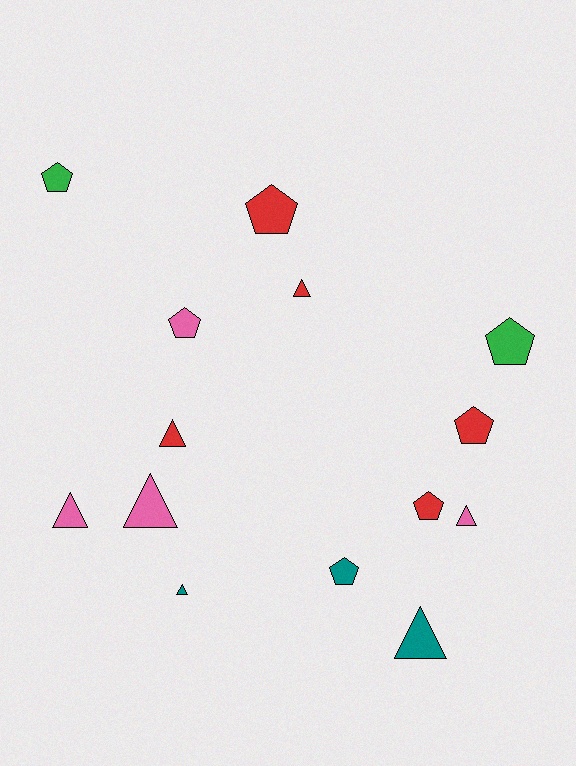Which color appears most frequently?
Red, with 5 objects.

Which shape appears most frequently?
Triangle, with 7 objects.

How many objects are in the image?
There are 14 objects.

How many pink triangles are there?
There are 3 pink triangles.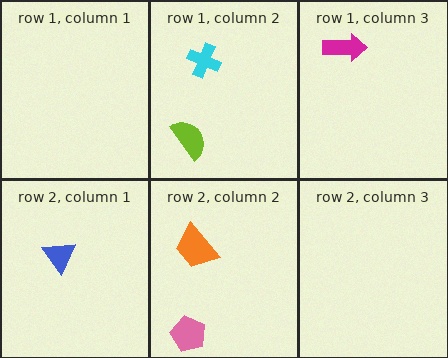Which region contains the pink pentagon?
The row 2, column 2 region.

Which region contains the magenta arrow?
The row 1, column 3 region.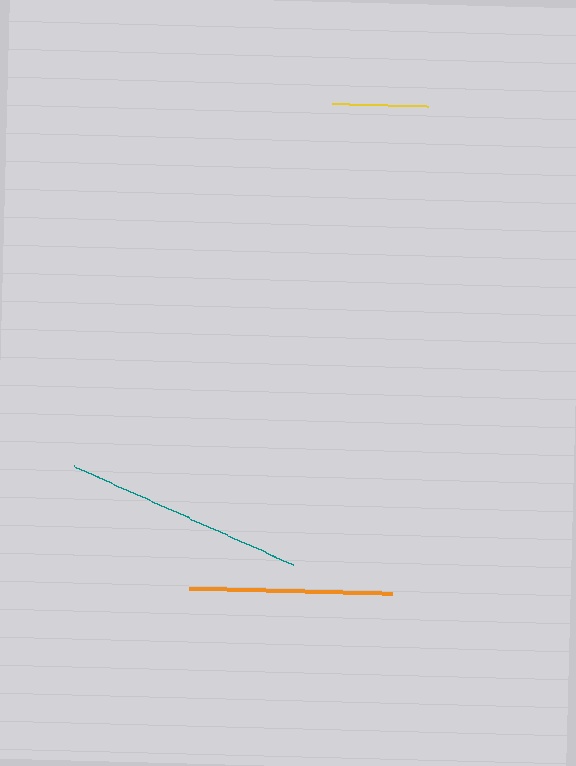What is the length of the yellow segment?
The yellow segment is approximately 96 pixels long.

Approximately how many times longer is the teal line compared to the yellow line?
The teal line is approximately 2.5 times the length of the yellow line.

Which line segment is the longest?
The teal line is the longest at approximately 241 pixels.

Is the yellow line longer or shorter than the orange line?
The orange line is longer than the yellow line.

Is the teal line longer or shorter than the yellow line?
The teal line is longer than the yellow line.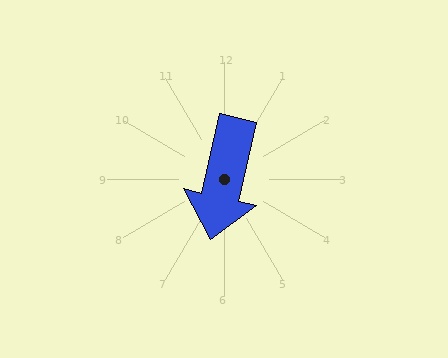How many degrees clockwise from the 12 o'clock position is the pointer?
Approximately 193 degrees.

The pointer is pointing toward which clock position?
Roughly 6 o'clock.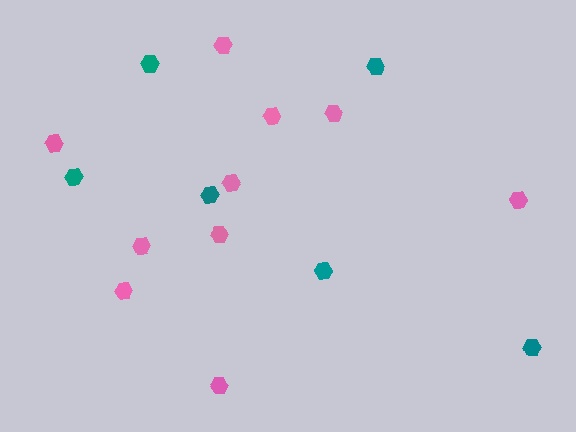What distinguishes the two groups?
There are 2 groups: one group of teal hexagons (6) and one group of pink hexagons (10).